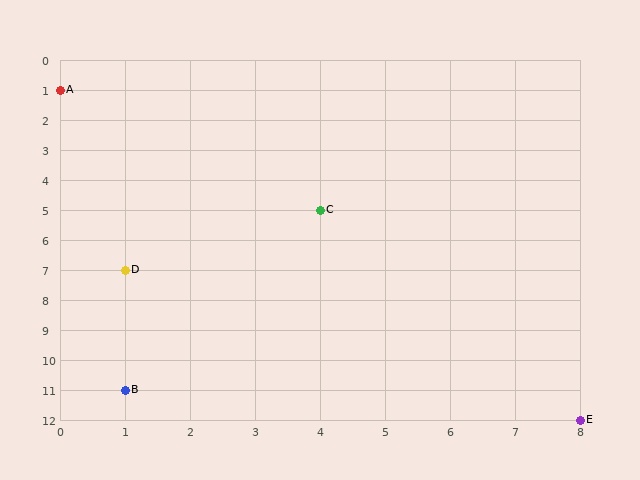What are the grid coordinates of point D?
Point D is at grid coordinates (1, 7).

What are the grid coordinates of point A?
Point A is at grid coordinates (0, 1).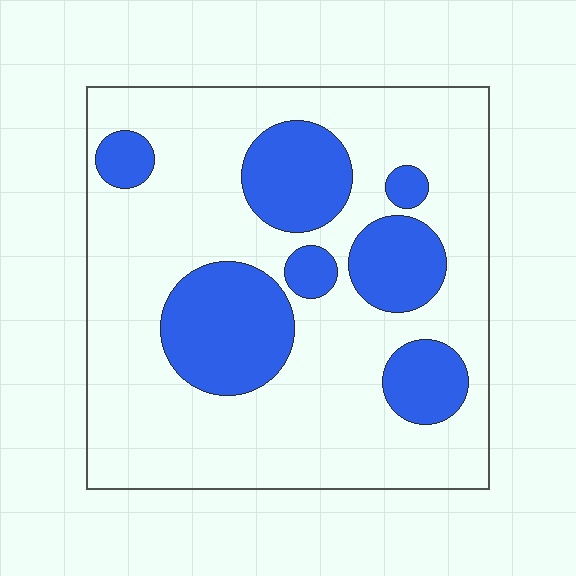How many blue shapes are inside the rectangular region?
7.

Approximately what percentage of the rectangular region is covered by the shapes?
Approximately 25%.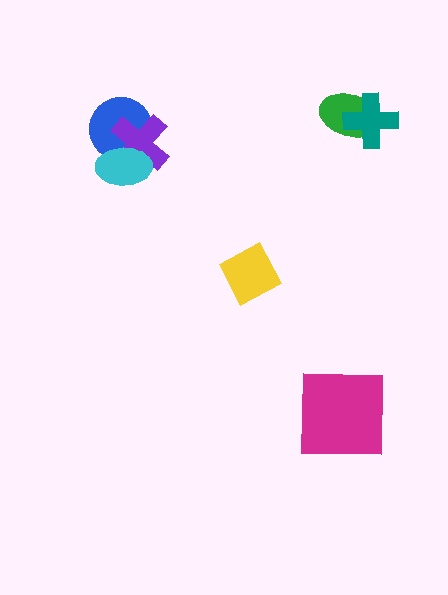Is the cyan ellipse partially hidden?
No, no other shape covers it.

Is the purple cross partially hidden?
Yes, it is partially covered by another shape.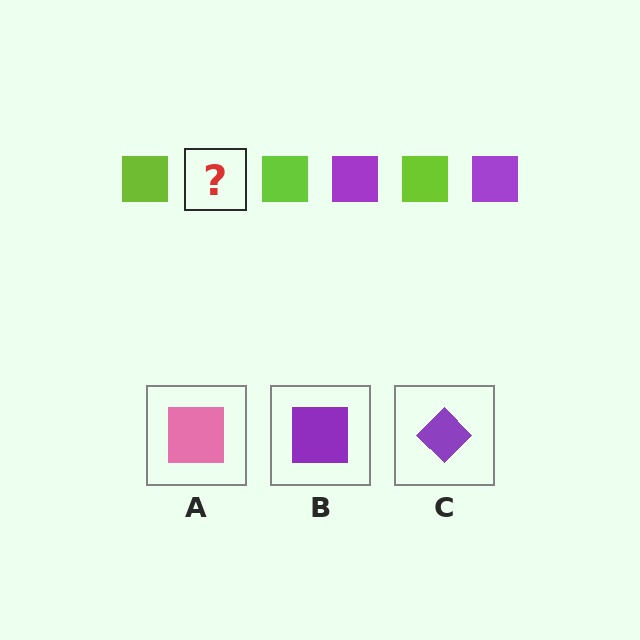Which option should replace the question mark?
Option B.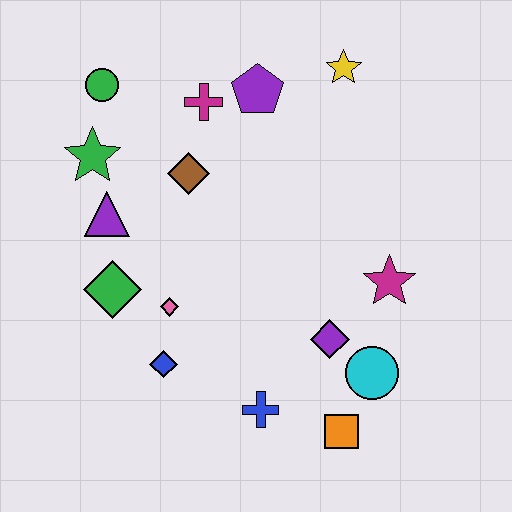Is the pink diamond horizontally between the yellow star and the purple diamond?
No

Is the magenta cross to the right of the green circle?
Yes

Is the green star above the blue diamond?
Yes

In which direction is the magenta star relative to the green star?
The magenta star is to the right of the green star.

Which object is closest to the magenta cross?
The purple pentagon is closest to the magenta cross.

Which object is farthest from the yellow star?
The orange square is farthest from the yellow star.